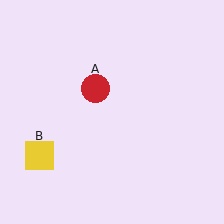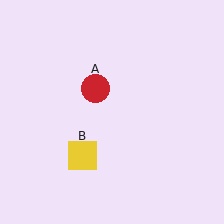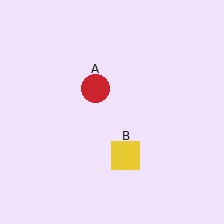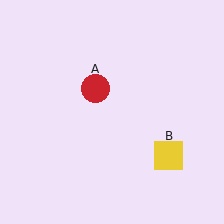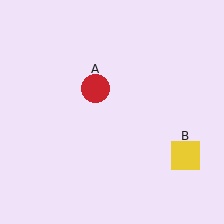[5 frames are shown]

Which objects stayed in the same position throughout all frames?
Red circle (object A) remained stationary.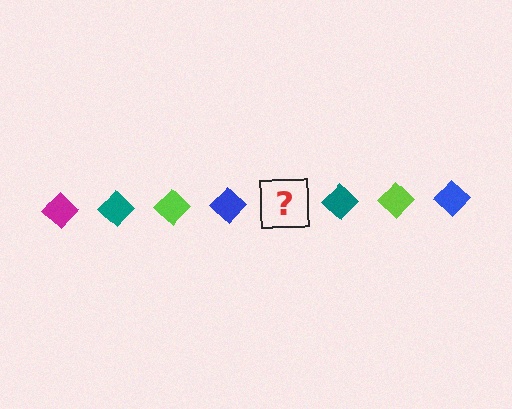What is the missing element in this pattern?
The missing element is a magenta diamond.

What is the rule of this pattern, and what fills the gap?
The rule is that the pattern cycles through magenta, teal, lime, blue diamonds. The gap should be filled with a magenta diamond.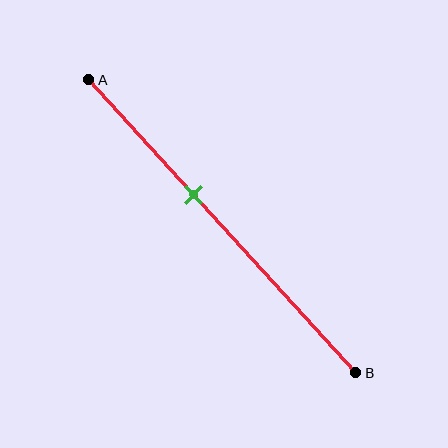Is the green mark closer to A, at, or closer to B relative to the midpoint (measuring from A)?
The green mark is closer to point A than the midpoint of segment AB.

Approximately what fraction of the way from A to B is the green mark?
The green mark is approximately 40% of the way from A to B.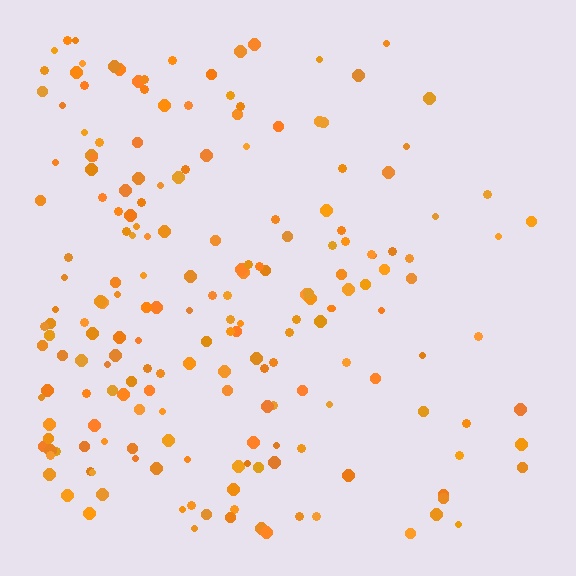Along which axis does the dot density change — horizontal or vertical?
Horizontal.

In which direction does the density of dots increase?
From right to left, with the left side densest.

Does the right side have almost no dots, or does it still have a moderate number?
Still a moderate number, just noticeably fewer than the left.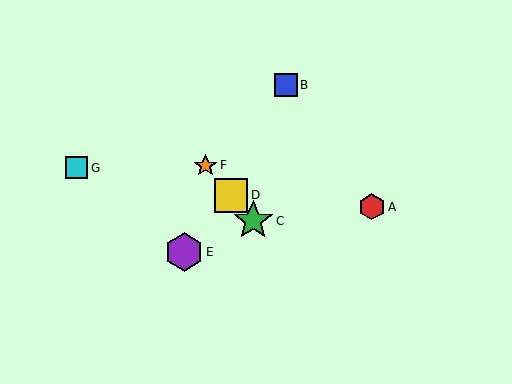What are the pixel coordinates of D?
Object D is at (231, 195).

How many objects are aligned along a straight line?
3 objects (C, D, F) are aligned along a straight line.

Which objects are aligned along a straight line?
Objects C, D, F are aligned along a straight line.